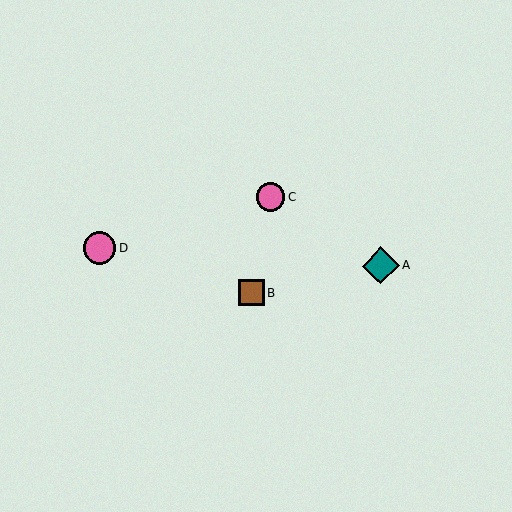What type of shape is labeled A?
Shape A is a teal diamond.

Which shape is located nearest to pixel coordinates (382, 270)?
The teal diamond (labeled A) at (381, 266) is nearest to that location.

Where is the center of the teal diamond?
The center of the teal diamond is at (381, 266).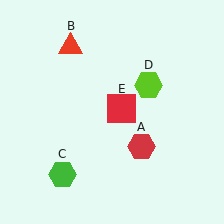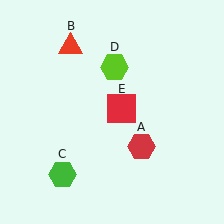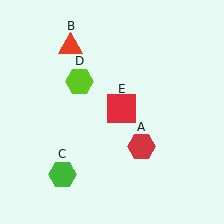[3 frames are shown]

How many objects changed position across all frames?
1 object changed position: lime hexagon (object D).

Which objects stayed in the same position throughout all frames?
Red hexagon (object A) and red triangle (object B) and green hexagon (object C) and red square (object E) remained stationary.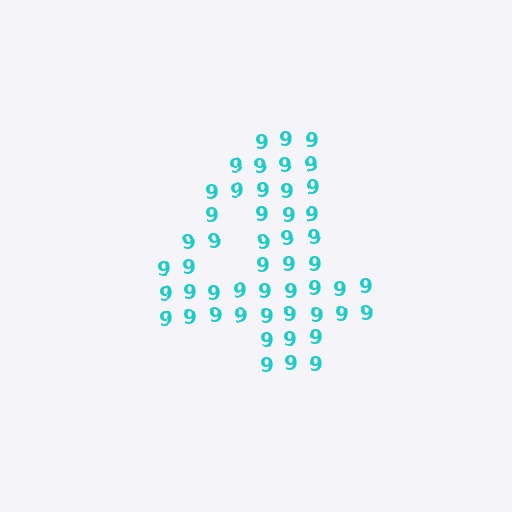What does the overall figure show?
The overall figure shows the digit 4.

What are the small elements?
The small elements are digit 9's.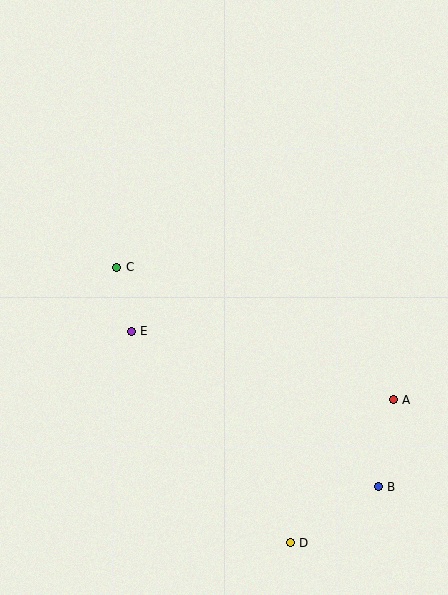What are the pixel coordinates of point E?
Point E is at (131, 331).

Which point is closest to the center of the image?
Point E at (131, 331) is closest to the center.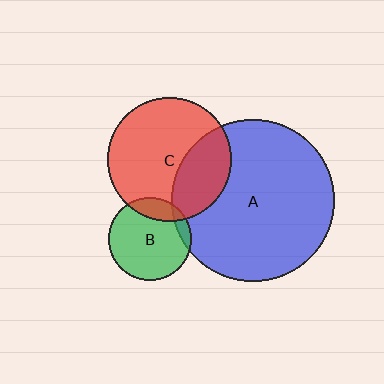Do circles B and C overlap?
Yes.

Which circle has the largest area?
Circle A (blue).